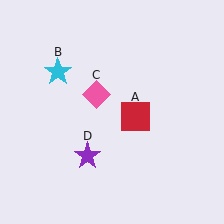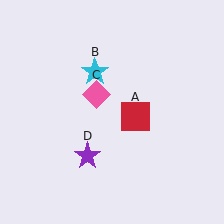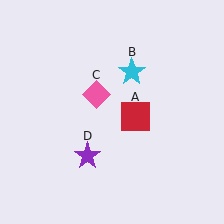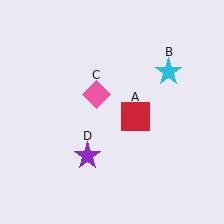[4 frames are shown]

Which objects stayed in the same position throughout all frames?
Red square (object A) and pink diamond (object C) and purple star (object D) remained stationary.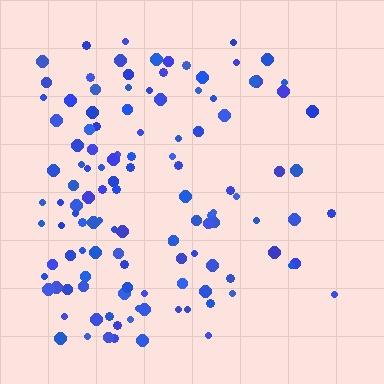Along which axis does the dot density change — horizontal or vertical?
Horizontal.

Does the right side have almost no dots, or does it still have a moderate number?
Still a moderate number, just noticeably fewer than the left.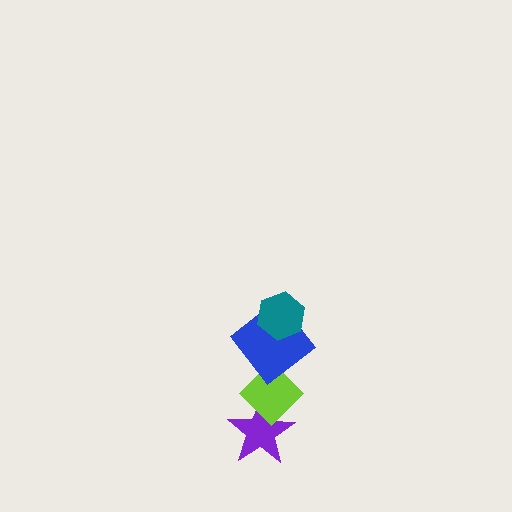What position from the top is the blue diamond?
The blue diamond is 2nd from the top.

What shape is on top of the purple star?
The lime diamond is on top of the purple star.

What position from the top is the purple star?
The purple star is 4th from the top.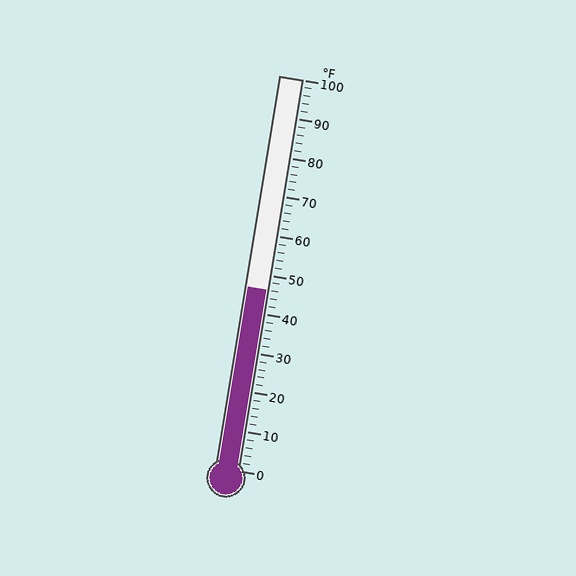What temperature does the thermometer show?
The thermometer shows approximately 46°F.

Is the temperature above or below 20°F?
The temperature is above 20°F.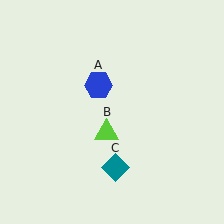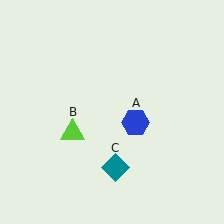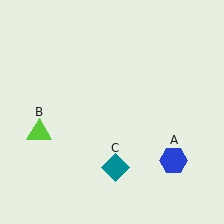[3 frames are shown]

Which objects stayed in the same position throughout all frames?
Teal diamond (object C) remained stationary.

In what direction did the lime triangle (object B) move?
The lime triangle (object B) moved left.